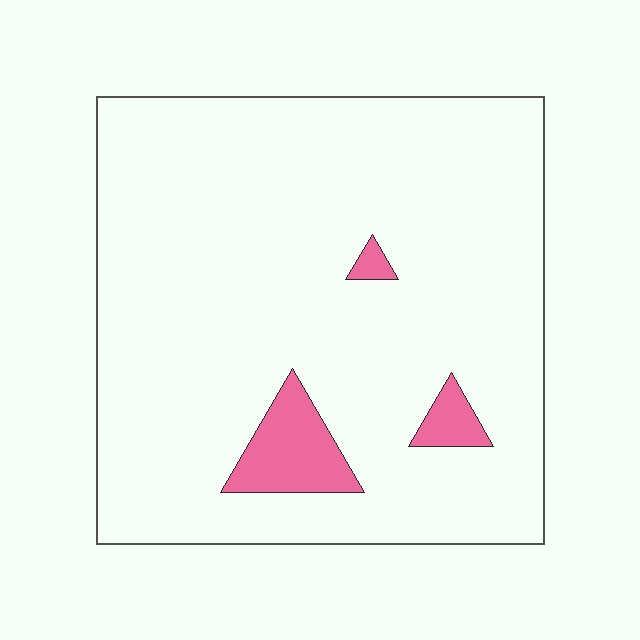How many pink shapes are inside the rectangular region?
3.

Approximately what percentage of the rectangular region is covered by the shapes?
Approximately 5%.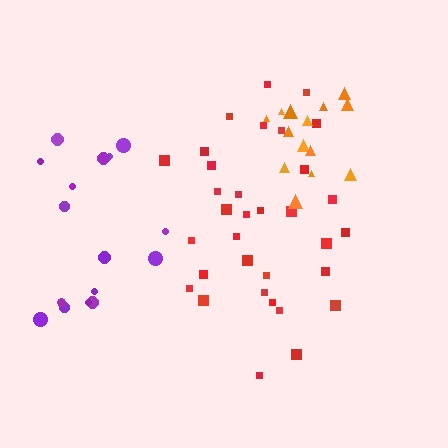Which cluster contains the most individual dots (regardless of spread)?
Red (33).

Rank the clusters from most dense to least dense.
orange, red, purple.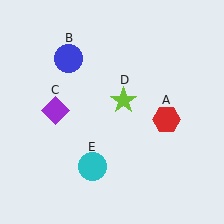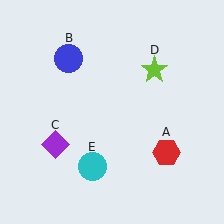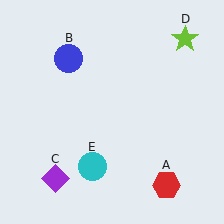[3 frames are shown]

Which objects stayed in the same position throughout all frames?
Blue circle (object B) and cyan circle (object E) remained stationary.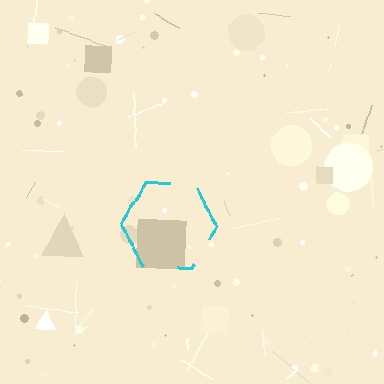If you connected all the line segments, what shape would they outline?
They would outline a hexagon.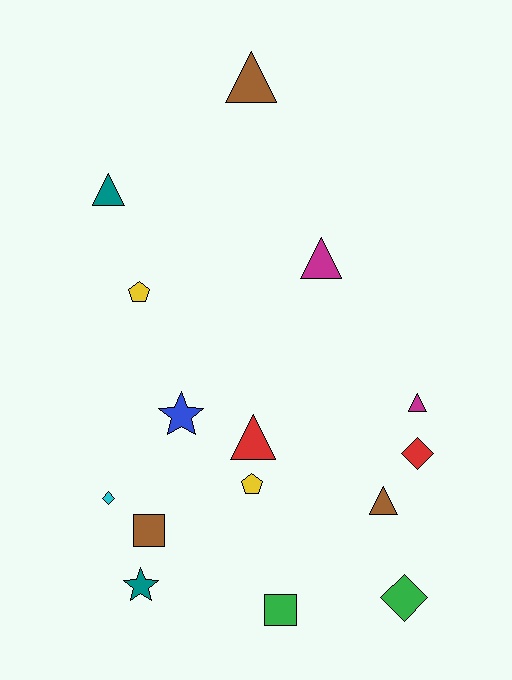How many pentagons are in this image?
There are 2 pentagons.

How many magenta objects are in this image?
There are 2 magenta objects.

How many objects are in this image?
There are 15 objects.